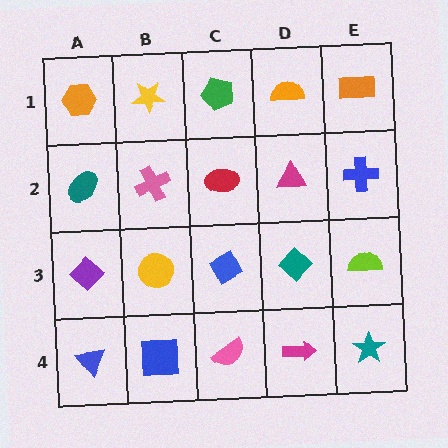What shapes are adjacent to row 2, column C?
A green pentagon (row 1, column C), a blue diamond (row 3, column C), a pink cross (row 2, column B), a magenta triangle (row 2, column D).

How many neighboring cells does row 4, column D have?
3.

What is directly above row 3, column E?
A blue cross.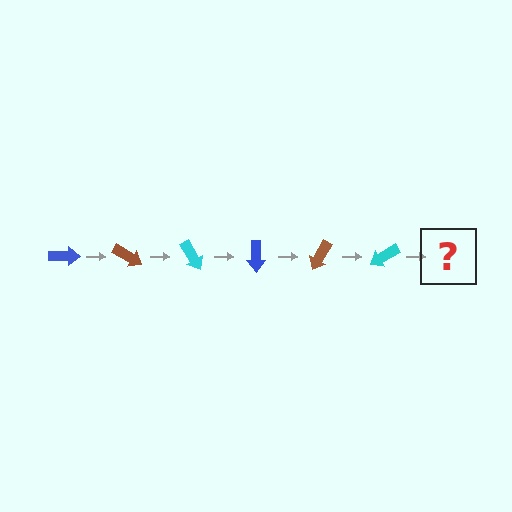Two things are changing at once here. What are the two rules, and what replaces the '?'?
The two rules are that it rotates 30 degrees each step and the color cycles through blue, brown, and cyan. The '?' should be a blue arrow, rotated 180 degrees from the start.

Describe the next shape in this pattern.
It should be a blue arrow, rotated 180 degrees from the start.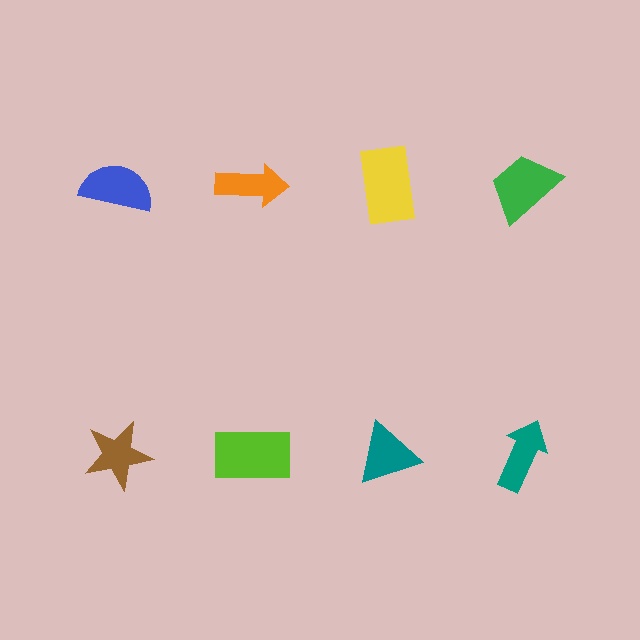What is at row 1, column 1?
A blue semicircle.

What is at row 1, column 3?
A yellow rectangle.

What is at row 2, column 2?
A lime rectangle.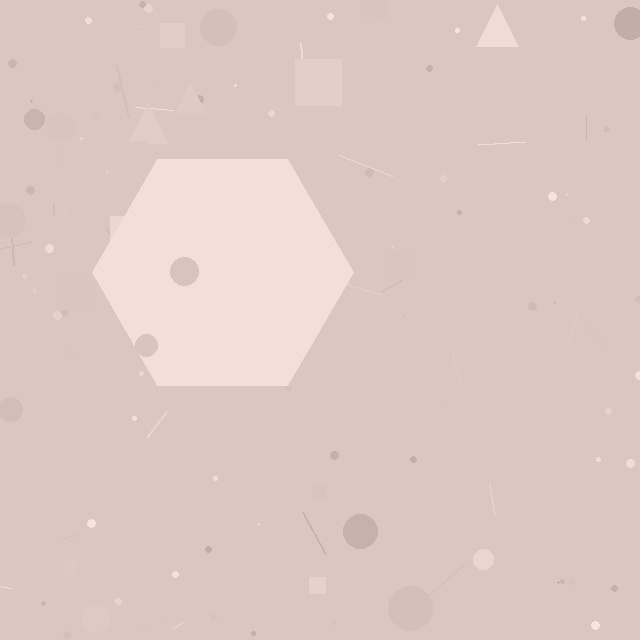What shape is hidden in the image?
A hexagon is hidden in the image.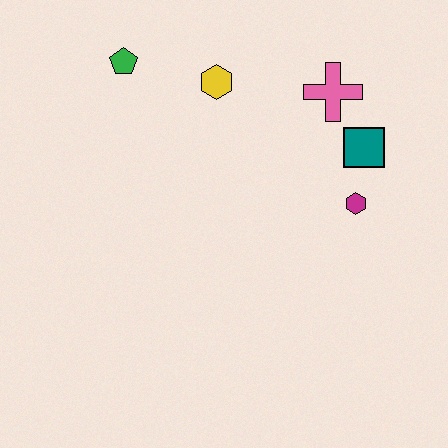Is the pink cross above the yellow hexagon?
No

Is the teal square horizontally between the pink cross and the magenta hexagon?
No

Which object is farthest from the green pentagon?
The magenta hexagon is farthest from the green pentagon.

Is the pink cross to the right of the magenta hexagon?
No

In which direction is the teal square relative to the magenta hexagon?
The teal square is above the magenta hexagon.